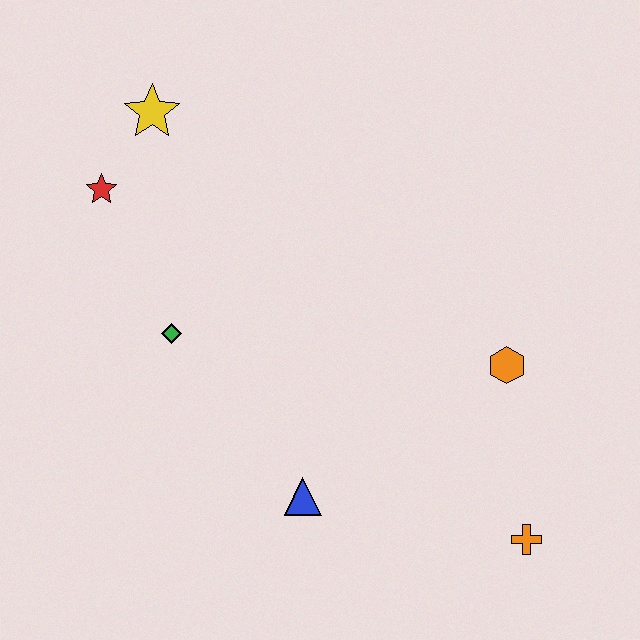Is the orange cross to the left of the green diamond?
No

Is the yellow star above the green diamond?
Yes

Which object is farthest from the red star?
The orange cross is farthest from the red star.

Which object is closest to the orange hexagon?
The orange cross is closest to the orange hexagon.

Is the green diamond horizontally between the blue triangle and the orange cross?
No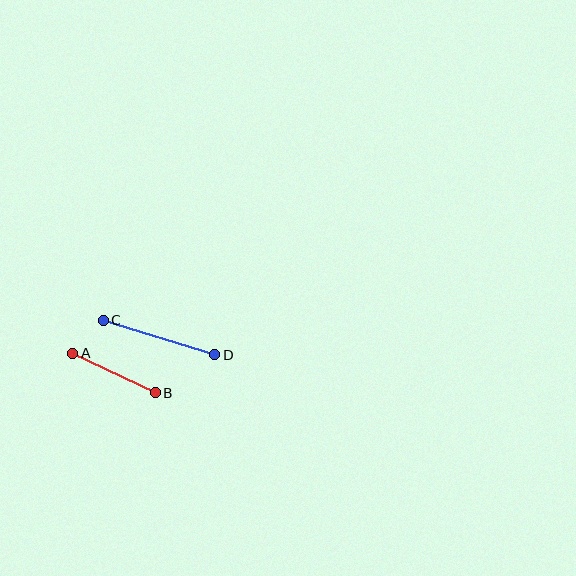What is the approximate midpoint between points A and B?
The midpoint is at approximately (114, 373) pixels.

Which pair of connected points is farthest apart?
Points C and D are farthest apart.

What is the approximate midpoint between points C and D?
The midpoint is at approximately (159, 338) pixels.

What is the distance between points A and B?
The distance is approximately 92 pixels.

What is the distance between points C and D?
The distance is approximately 117 pixels.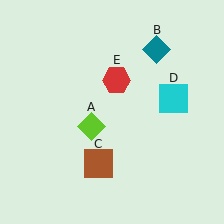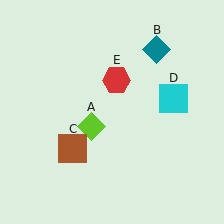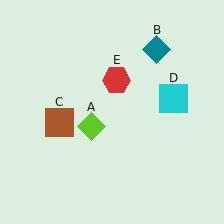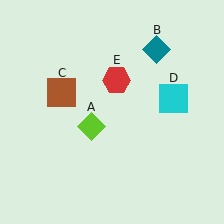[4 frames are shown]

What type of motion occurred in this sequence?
The brown square (object C) rotated clockwise around the center of the scene.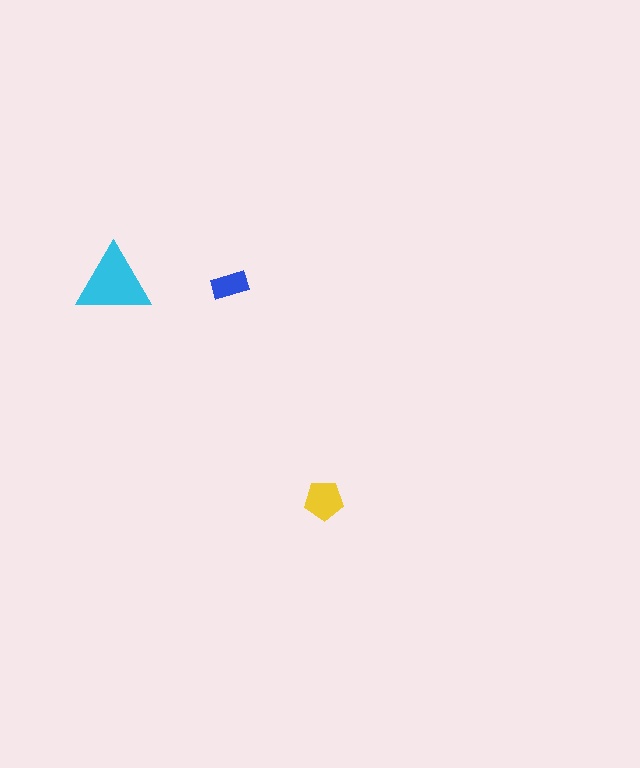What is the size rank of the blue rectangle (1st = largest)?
3rd.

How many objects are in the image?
There are 3 objects in the image.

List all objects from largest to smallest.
The cyan triangle, the yellow pentagon, the blue rectangle.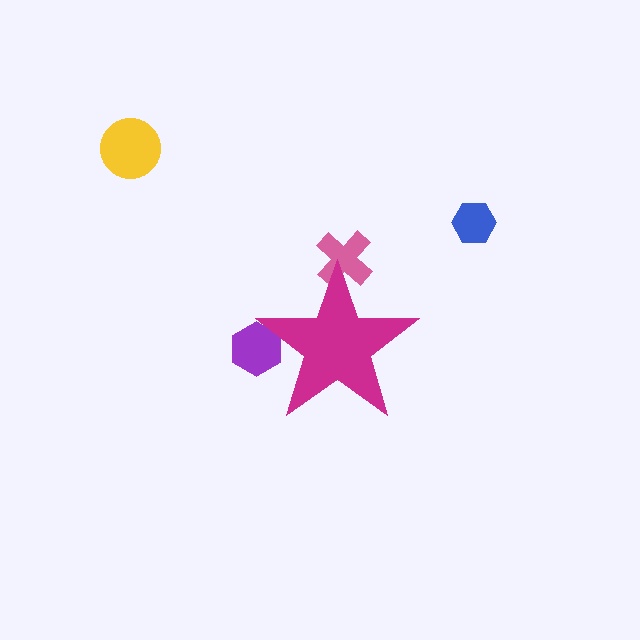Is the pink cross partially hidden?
Yes, the pink cross is partially hidden behind the magenta star.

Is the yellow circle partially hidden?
No, the yellow circle is fully visible.